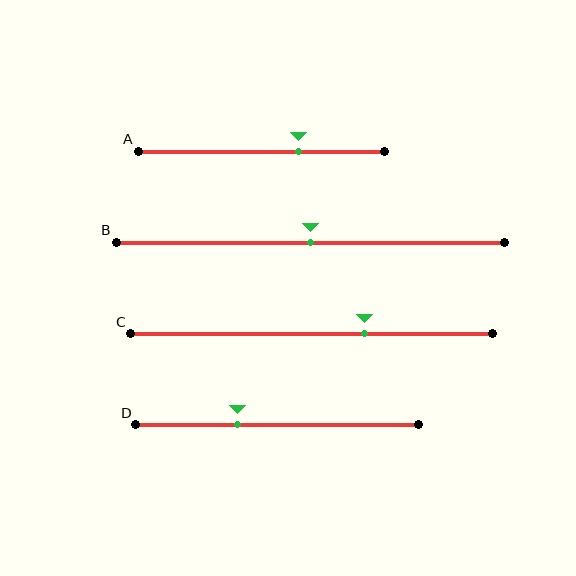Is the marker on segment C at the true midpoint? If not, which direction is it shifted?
No, the marker on segment C is shifted to the right by about 15% of the segment length.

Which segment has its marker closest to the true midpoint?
Segment B has its marker closest to the true midpoint.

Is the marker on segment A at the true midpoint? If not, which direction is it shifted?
No, the marker on segment A is shifted to the right by about 15% of the segment length.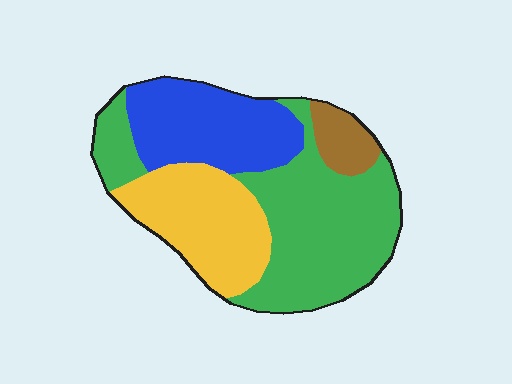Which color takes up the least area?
Brown, at roughly 5%.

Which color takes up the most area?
Green, at roughly 45%.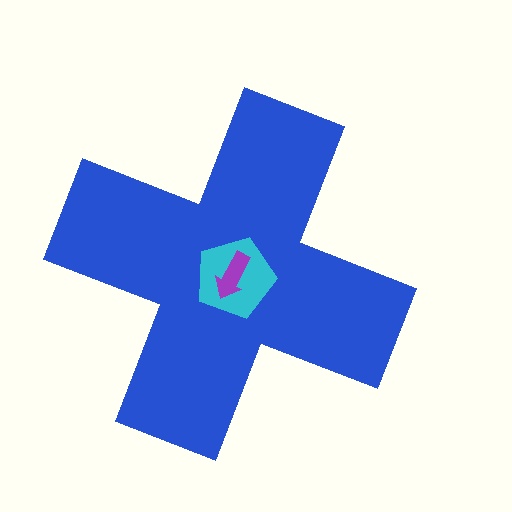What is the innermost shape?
The purple arrow.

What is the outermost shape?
The blue cross.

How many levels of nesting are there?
3.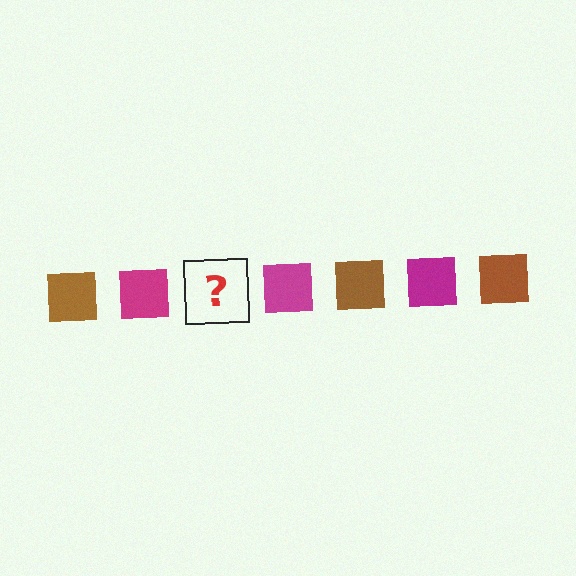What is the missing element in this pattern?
The missing element is a brown square.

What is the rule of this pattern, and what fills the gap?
The rule is that the pattern cycles through brown, magenta squares. The gap should be filled with a brown square.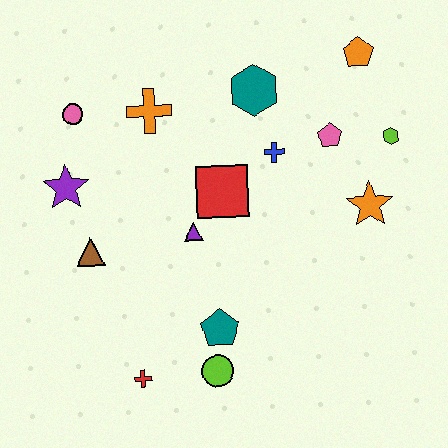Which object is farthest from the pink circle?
The lime hexagon is farthest from the pink circle.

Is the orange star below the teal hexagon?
Yes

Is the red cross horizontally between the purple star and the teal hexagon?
Yes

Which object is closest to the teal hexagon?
The blue cross is closest to the teal hexagon.